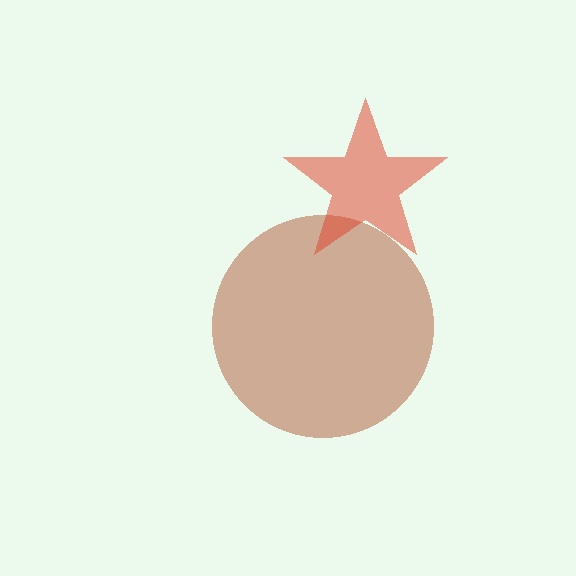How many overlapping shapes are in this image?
There are 2 overlapping shapes in the image.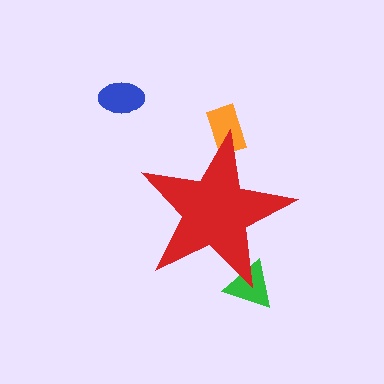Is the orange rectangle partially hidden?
Yes, the orange rectangle is partially hidden behind the red star.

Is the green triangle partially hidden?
Yes, the green triangle is partially hidden behind the red star.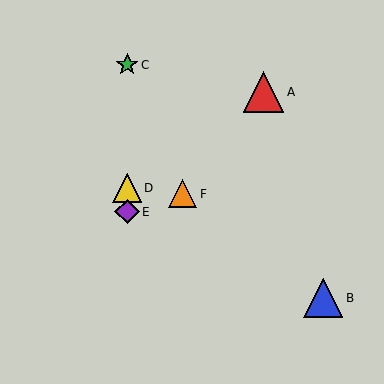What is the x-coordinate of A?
Object A is at x≈264.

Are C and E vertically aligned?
Yes, both are at x≈127.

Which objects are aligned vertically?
Objects C, D, E are aligned vertically.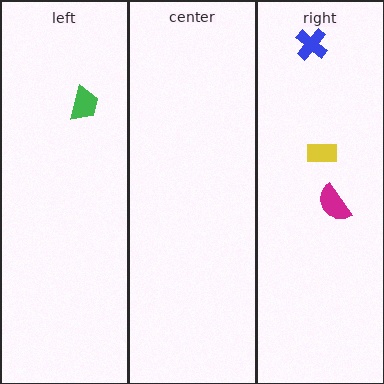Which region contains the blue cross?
The right region.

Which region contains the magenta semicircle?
The right region.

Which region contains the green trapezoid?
The left region.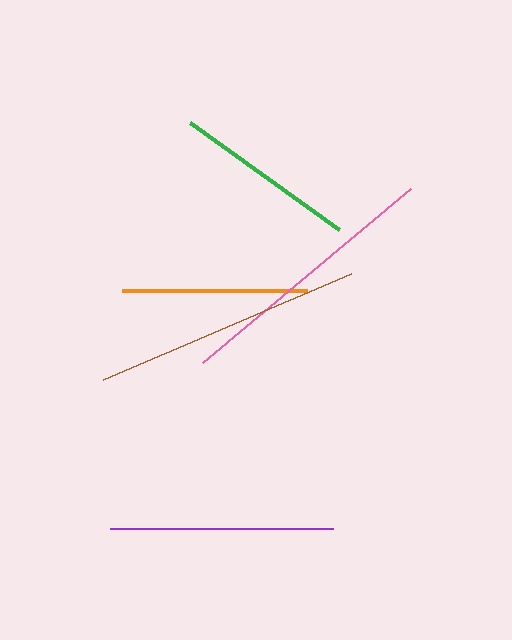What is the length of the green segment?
The green segment is approximately 184 pixels long.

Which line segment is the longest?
The pink line is the longest at approximately 272 pixels.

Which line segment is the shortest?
The green line is the shortest at approximately 184 pixels.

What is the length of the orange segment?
The orange segment is approximately 185 pixels long.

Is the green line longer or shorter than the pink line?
The pink line is longer than the green line.